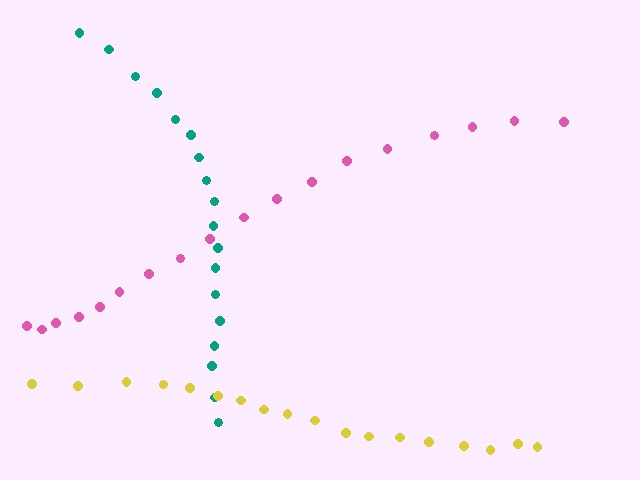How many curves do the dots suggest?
There are 3 distinct paths.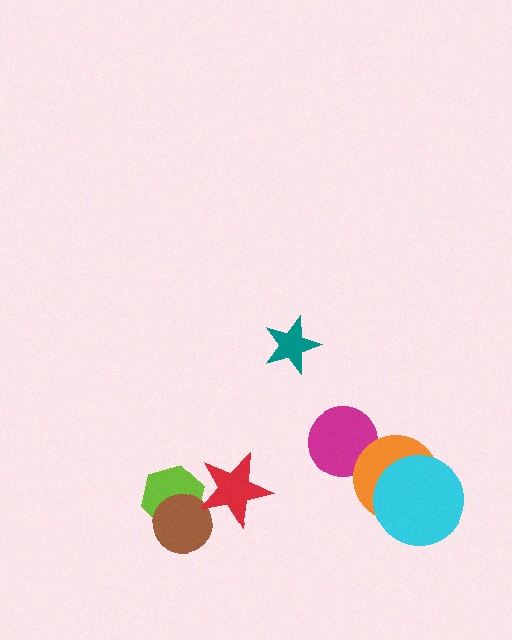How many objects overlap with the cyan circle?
1 object overlaps with the cyan circle.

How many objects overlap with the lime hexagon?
2 objects overlap with the lime hexagon.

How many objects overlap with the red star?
2 objects overlap with the red star.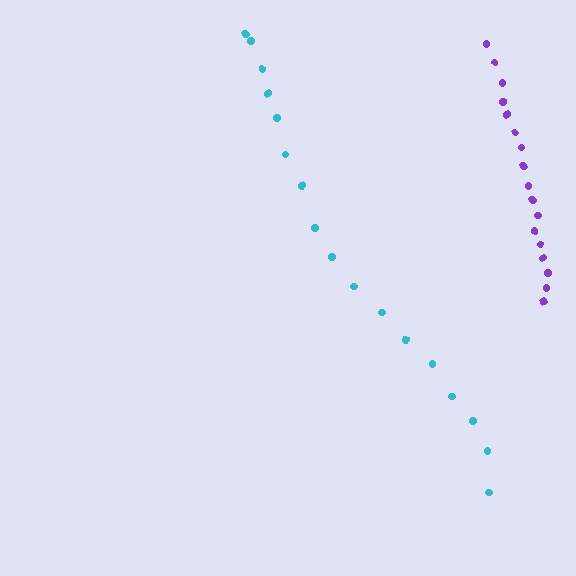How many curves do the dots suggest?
There are 2 distinct paths.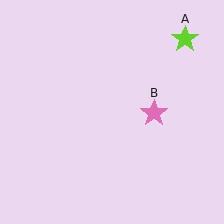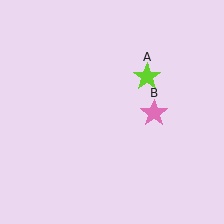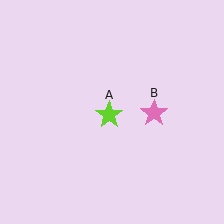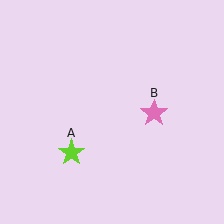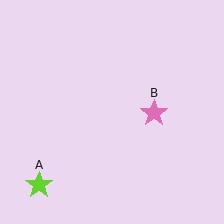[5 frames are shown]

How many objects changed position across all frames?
1 object changed position: lime star (object A).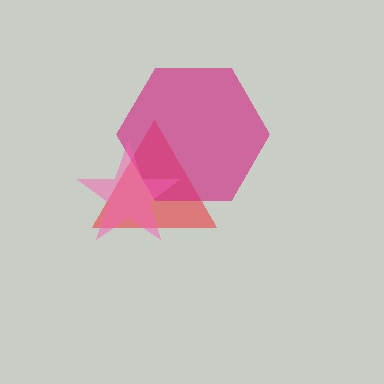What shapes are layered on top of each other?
The layered shapes are: a red triangle, a magenta hexagon, a pink star.